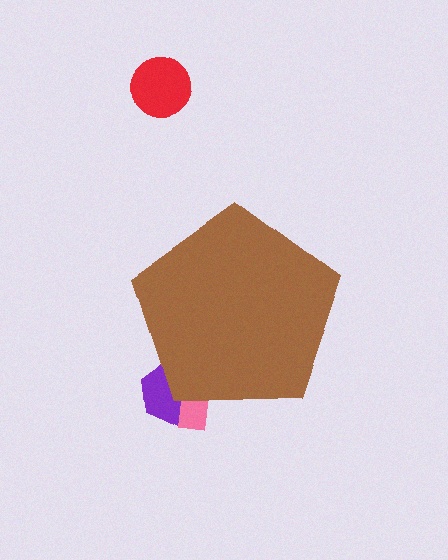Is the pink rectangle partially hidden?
Yes, the pink rectangle is partially hidden behind the brown pentagon.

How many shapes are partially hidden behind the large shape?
2 shapes are partially hidden.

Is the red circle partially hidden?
No, the red circle is fully visible.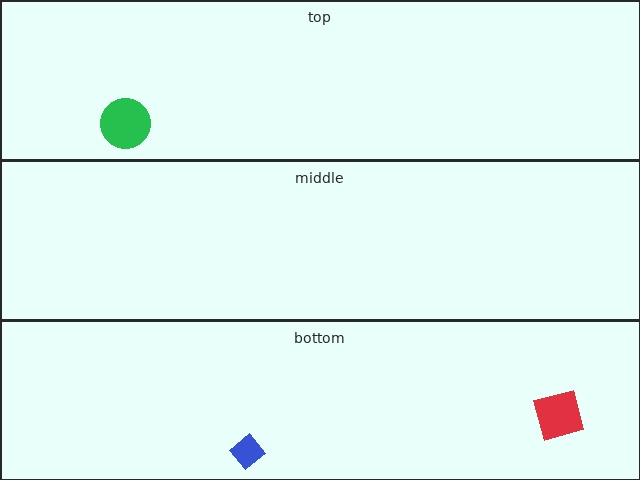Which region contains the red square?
The bottom region.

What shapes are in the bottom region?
The blue diamond, the red square.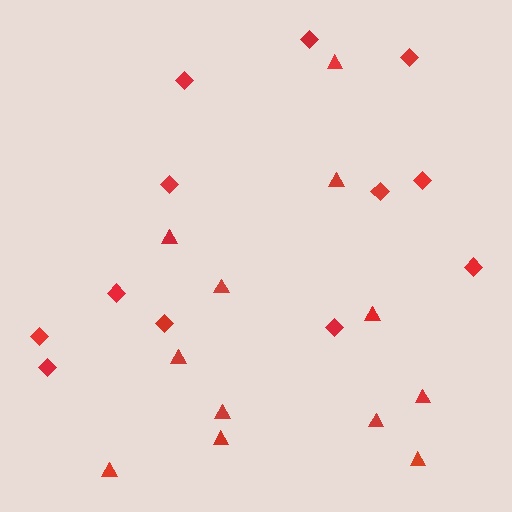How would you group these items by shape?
There are 2 groups: one group of triangles (12) and one group of diamonds (12).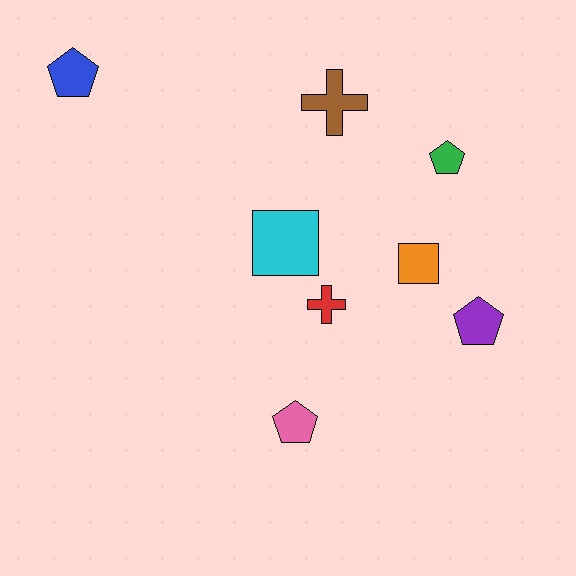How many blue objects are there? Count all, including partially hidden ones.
There is 1 blue object.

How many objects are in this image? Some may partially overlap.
There are 8 objects.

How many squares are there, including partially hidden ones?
There are 2 squares.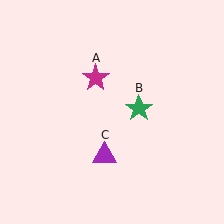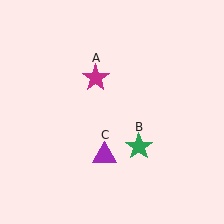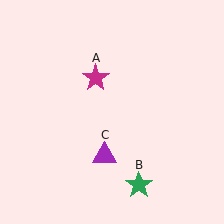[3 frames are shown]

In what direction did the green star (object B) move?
The green star (object B) moved down.